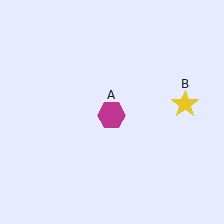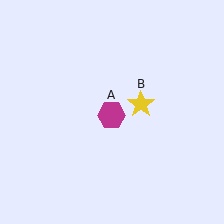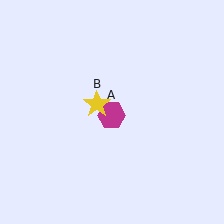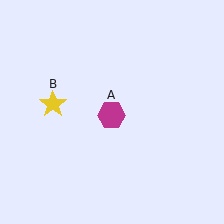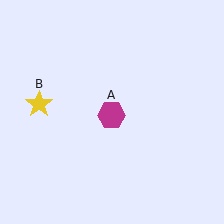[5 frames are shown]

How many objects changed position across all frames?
1 object changed position: yellow star (object B).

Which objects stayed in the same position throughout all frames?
Magenta hexagon (object A) remained stationary.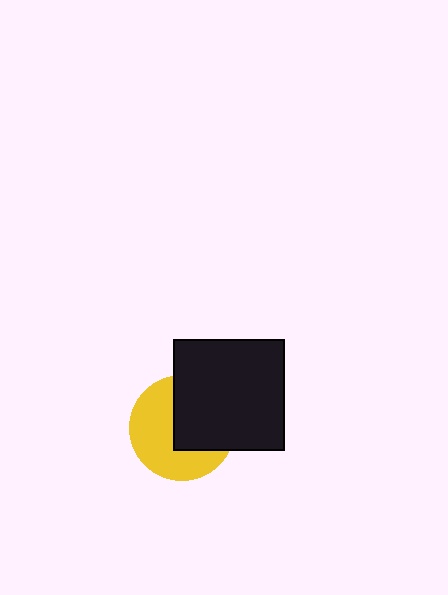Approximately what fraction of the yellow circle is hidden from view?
Roughly 46% of the yellow circle is hidden behind the black square.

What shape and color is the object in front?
The object in front is a black square.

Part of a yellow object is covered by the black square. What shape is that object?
It is a circle.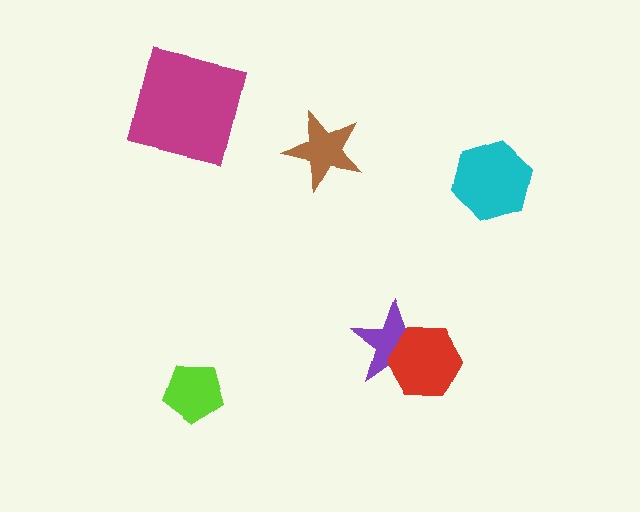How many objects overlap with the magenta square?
0 objects overlap with the magenta square.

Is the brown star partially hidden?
No, no other shape covers it.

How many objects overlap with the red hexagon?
1 object overlaps with the red hexagon.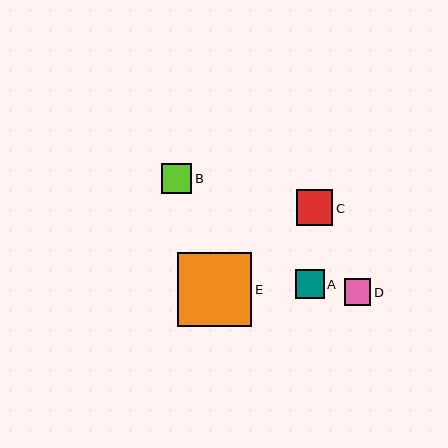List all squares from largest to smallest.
From largest to smallest: E, C, B, A, D.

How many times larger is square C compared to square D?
Square C is approximately 1.4 times the size of square D.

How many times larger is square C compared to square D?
Square C is approximately 1.4 times the size of square D.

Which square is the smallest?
Square D is the smallest with a size of approximately 26 pixels.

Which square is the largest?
Square E is the largest with a size of approximately 74 pixels.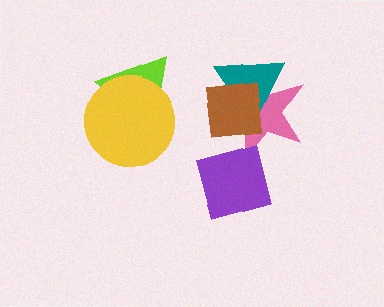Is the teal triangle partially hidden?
Yes, it is partially covered by another shape.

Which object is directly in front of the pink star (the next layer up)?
The teal triangle is directly in front of the pink star.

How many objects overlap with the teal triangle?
2 objects overlap with the teal triangle.